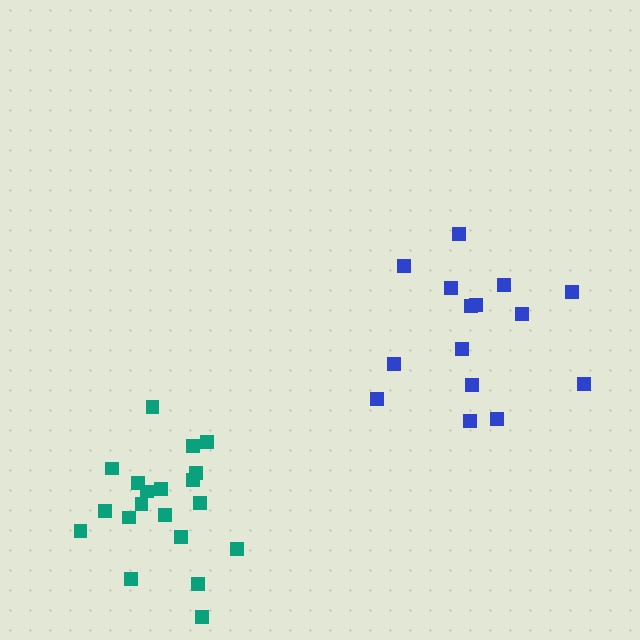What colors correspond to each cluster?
The clusters are colored: blue, teal.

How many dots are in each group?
Group 1: 15 dots, Group 2: 20 dots (35 total).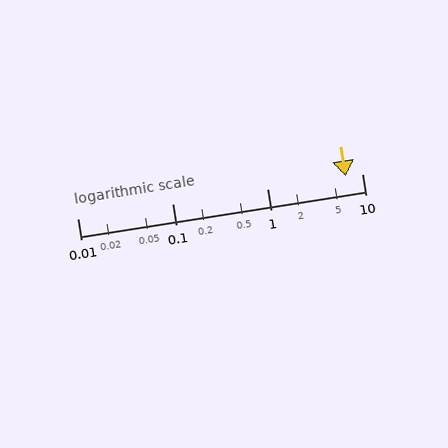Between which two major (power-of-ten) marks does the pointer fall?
The pointer is between 1 and 10.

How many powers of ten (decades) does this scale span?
The scale spans 3 decades, from 0.01 to 10.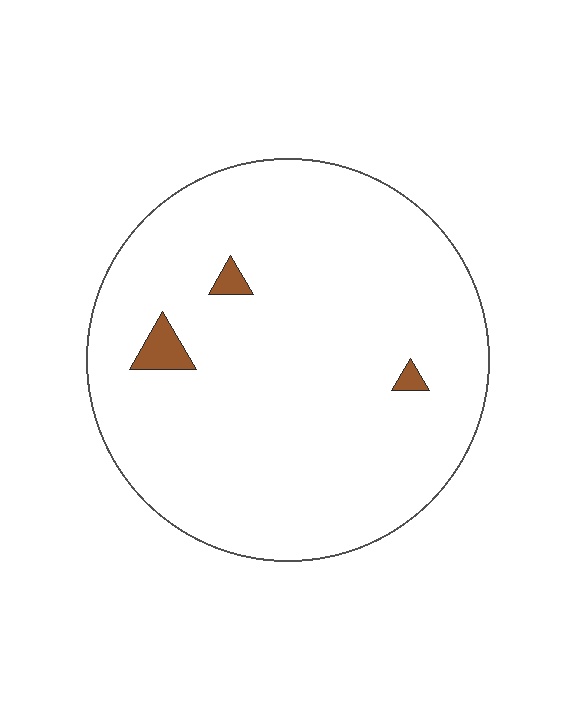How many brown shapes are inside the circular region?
3.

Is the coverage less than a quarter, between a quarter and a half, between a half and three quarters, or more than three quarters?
Less than a quarter.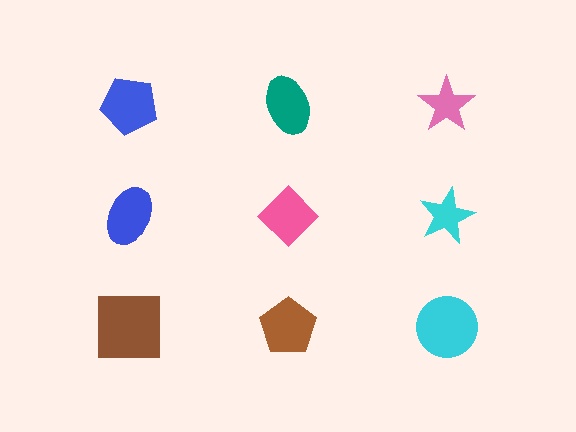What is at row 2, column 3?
A cyan star.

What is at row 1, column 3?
A pink star.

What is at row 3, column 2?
A brown pentagon.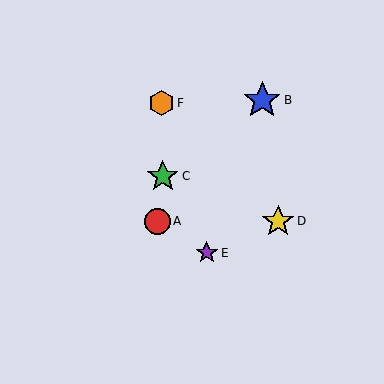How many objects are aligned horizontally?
2 objects (A, D) are aligned horizontally.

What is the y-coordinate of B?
Object B is at y≈100.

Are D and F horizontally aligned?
No, D is at y≈221 and F is at y≈103.